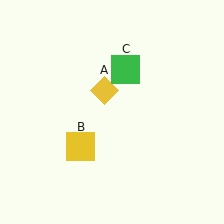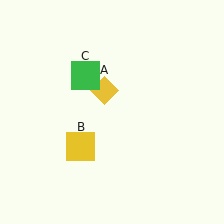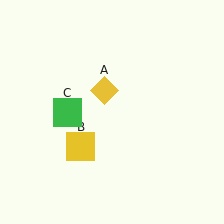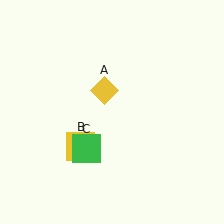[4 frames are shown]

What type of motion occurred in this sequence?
The green square (object C) rotated counterclockwise around the center of the scene.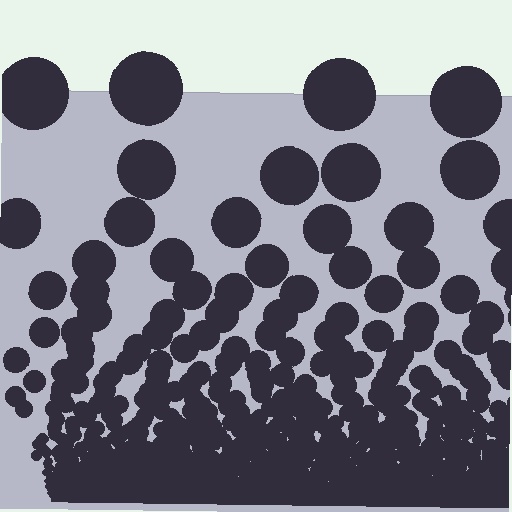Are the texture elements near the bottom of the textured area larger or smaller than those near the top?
Smaller. The gradient is inverted — elements near the bottom are smaller and denser.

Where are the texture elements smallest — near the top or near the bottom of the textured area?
Near the bottom.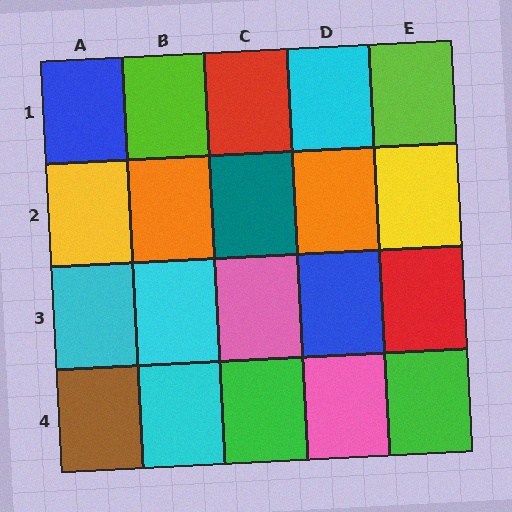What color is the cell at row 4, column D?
Pink.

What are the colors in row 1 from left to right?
Blue, lime, red, cyan, lime.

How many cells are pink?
2 cells are pink.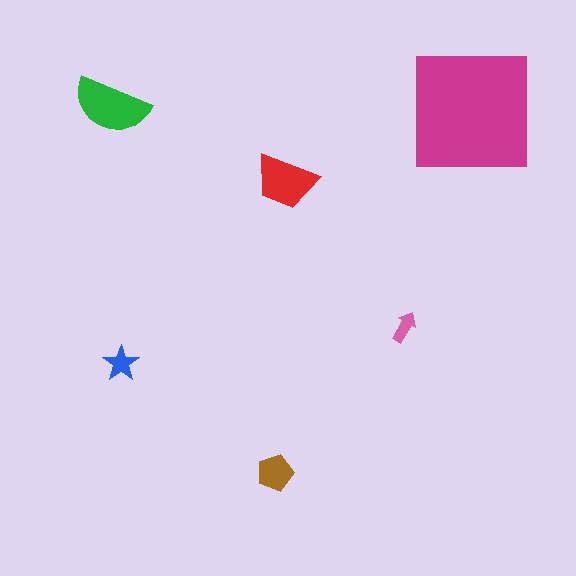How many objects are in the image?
There are 6 objects in the image.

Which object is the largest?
The magenta square.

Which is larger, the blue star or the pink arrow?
The blue star.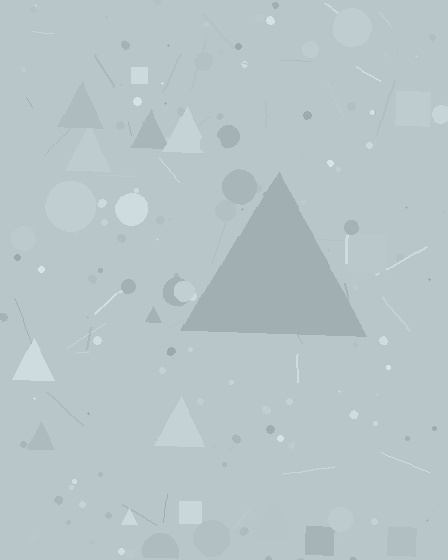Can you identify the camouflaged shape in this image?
The camouflaged shape is a triangle.